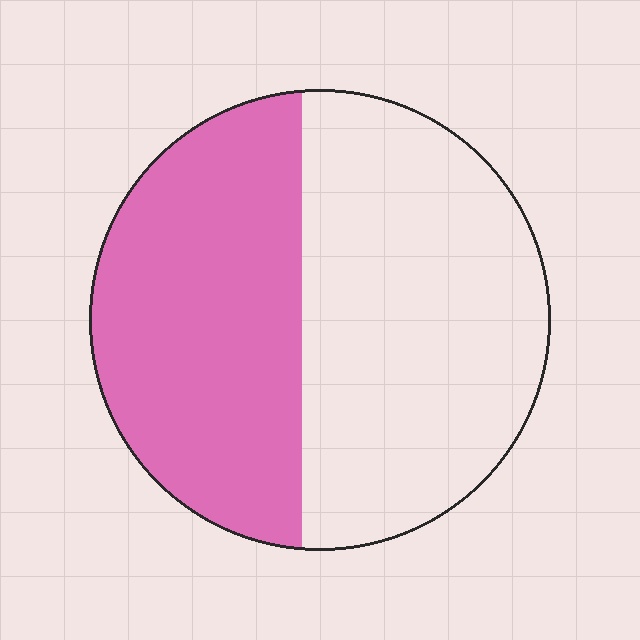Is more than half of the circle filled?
No.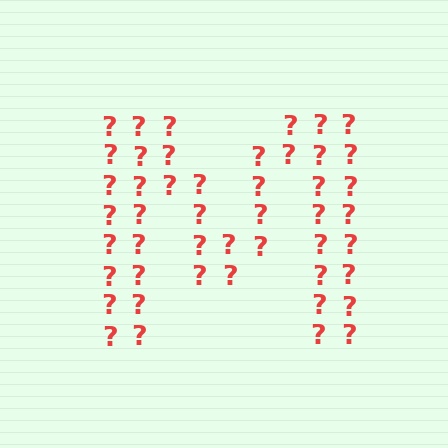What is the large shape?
The large shape is the letter M.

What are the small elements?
The small elements are question marks.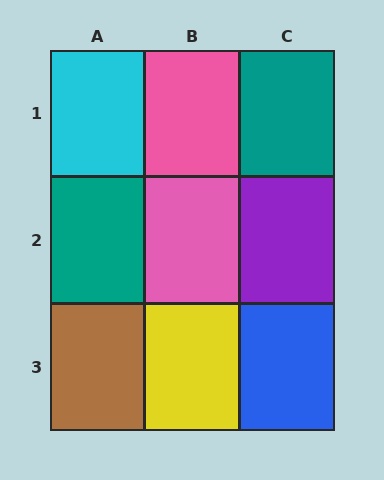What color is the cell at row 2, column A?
Teal.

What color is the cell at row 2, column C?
Purple.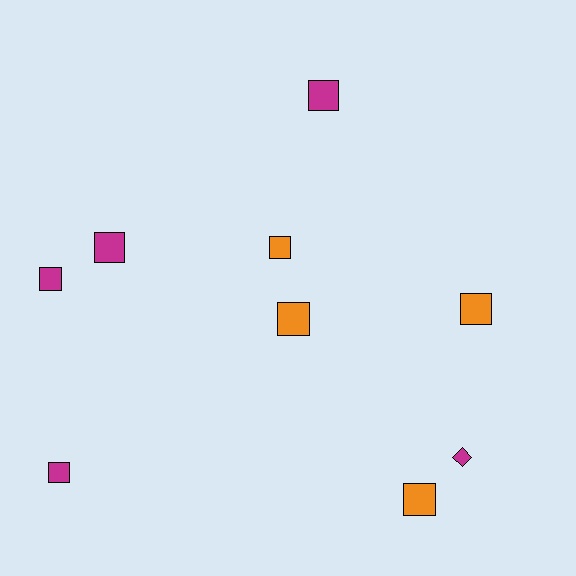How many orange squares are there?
There are 4 orange squares.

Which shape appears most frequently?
Square, with 8 objects.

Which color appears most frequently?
Magenta, with 5 objects.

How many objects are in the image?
There are 9 objects.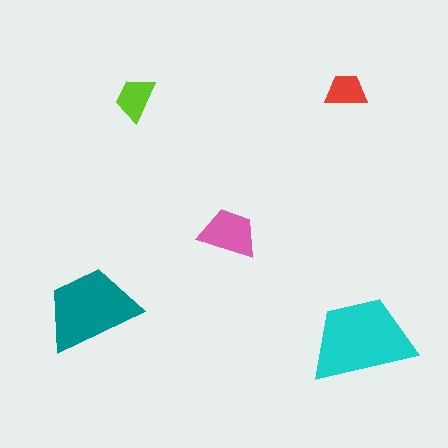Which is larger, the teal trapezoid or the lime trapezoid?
The teal one.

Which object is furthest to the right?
The cyan trapezoid is rightmost.